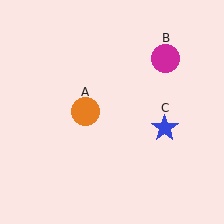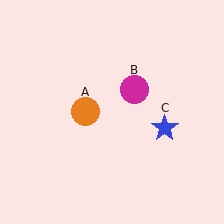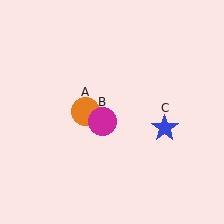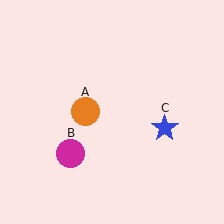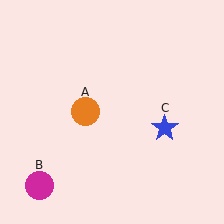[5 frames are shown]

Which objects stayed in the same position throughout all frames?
Orange circle (object A) and blue star (object C) remained stationary.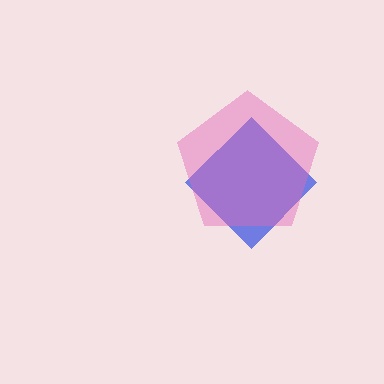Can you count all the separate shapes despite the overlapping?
Yes, there are 2 separate shapes.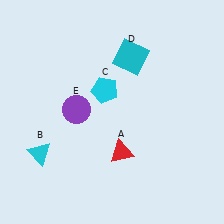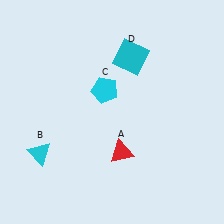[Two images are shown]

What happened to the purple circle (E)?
The purple circle (E) was removed in Image 2. It was in the top-left area of Image 1.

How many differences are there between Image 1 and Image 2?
There is 1 difference between the two images.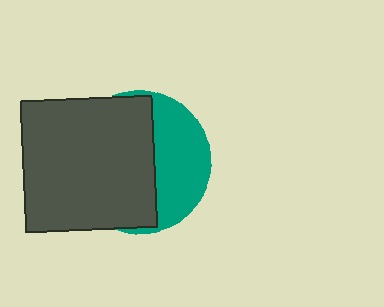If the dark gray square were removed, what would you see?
You would see the complete teal circle.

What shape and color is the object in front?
The object in front is a dark gray square.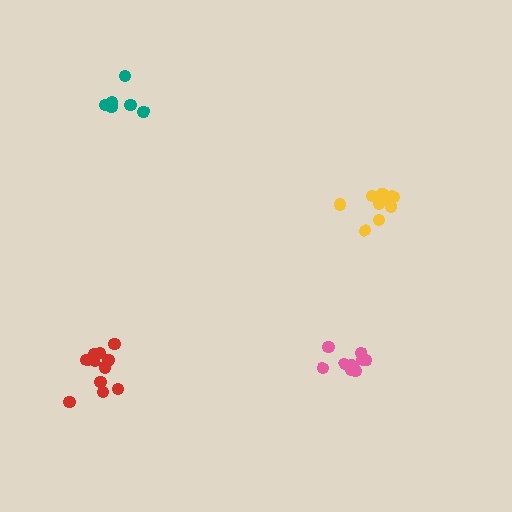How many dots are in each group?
Group 1: 11 dots, Group 2: 6 dots, Group 3: 9 dots, Group 4: 12 dots (38 total).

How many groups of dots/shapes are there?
There are 4 groups.